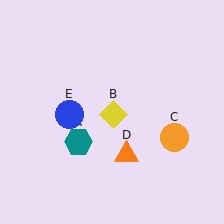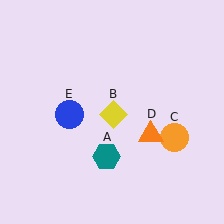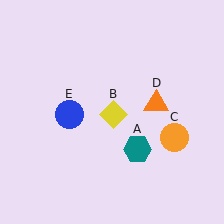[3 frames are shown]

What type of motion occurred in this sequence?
The teal hexagon (object A), orange triangle (object D) rotated counterclockwise around the center of the scene.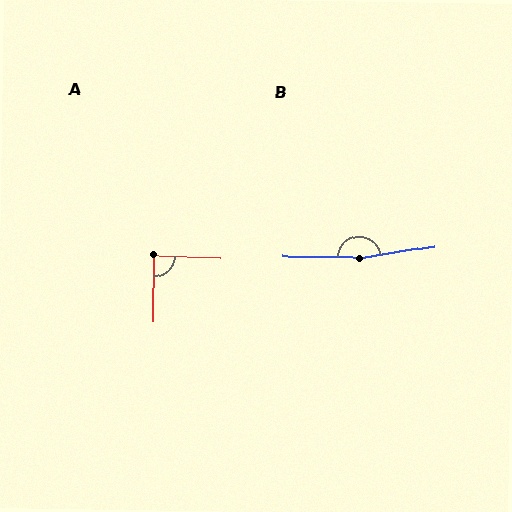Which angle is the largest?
B, at approximately 170 degrees.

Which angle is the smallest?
A, at approximately 88 degrees.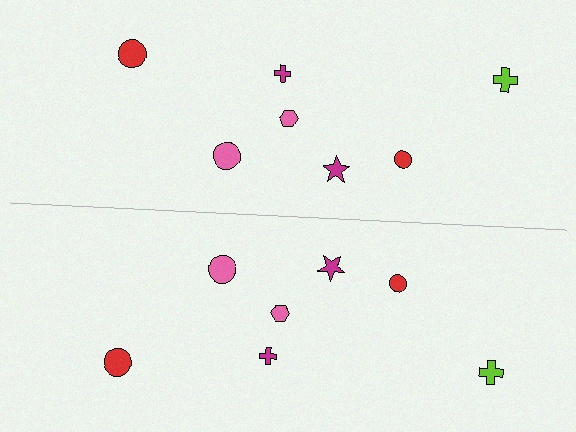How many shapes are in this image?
There are 14 shapes in this image.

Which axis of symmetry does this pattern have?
The pattern has a horizontal axis of symmetry running through the center of the image.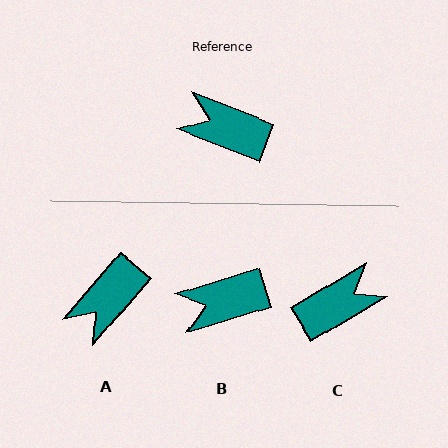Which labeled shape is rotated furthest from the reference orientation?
C, about 128 degrees away.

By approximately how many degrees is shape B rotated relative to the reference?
Approximately 38 degrees counter-clockwise.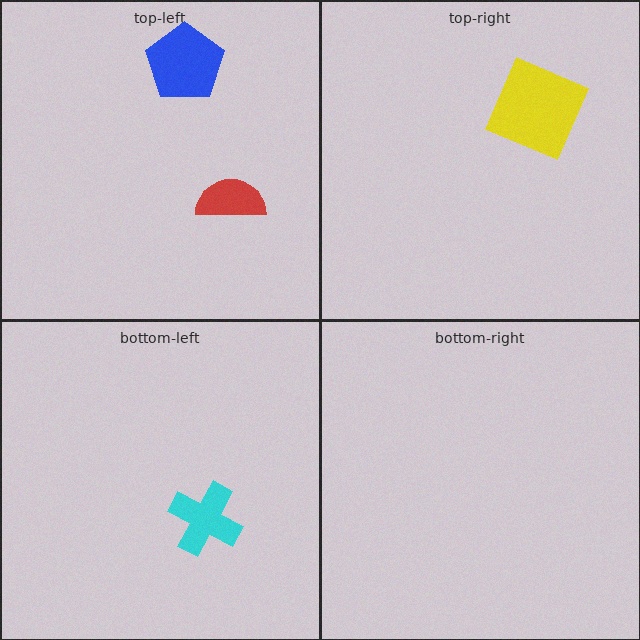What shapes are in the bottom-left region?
The cyan cross.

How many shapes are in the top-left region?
2.